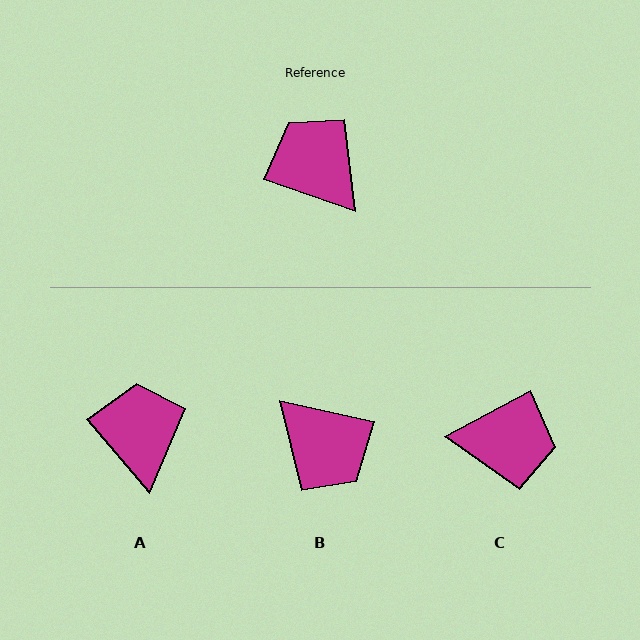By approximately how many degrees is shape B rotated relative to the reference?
Approximately 173 degrees clockwise.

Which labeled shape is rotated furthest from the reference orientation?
B, about 173 degrees away.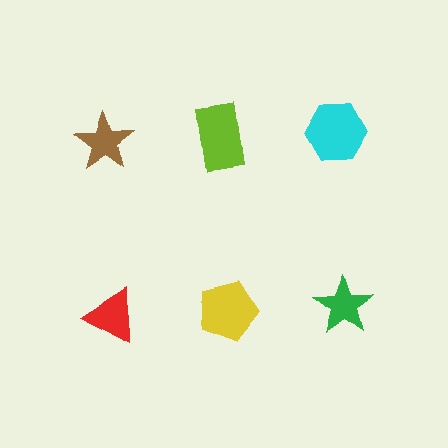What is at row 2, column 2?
A yellow pentagon.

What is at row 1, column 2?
A lime rectangle.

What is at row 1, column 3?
A cyan hexagon.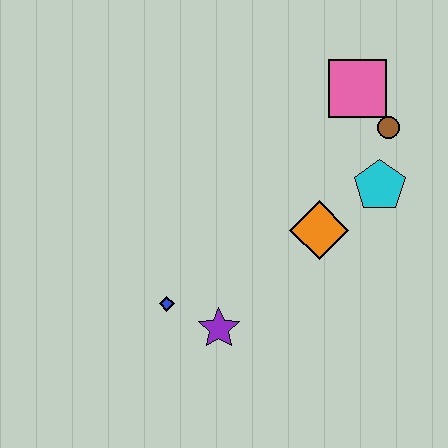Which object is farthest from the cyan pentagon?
The blue diamond is farthest from the cyan pentagon.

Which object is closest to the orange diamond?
The cyan pentagon is closest to the orange diamond.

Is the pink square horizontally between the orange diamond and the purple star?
No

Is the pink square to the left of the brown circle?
Yes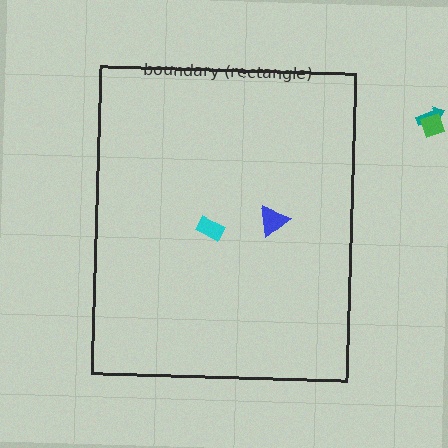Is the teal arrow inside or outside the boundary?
Outside.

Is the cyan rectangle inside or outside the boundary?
Inside.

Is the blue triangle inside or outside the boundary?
Inside.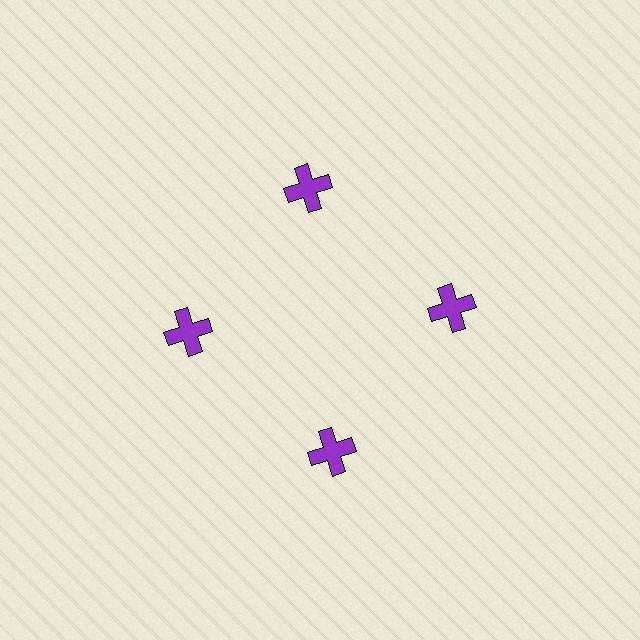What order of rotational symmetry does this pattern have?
This pattern has 4-fold rotational symmetry.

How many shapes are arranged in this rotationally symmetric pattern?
There are 4 shapes, arranged in 4 groups of 1.